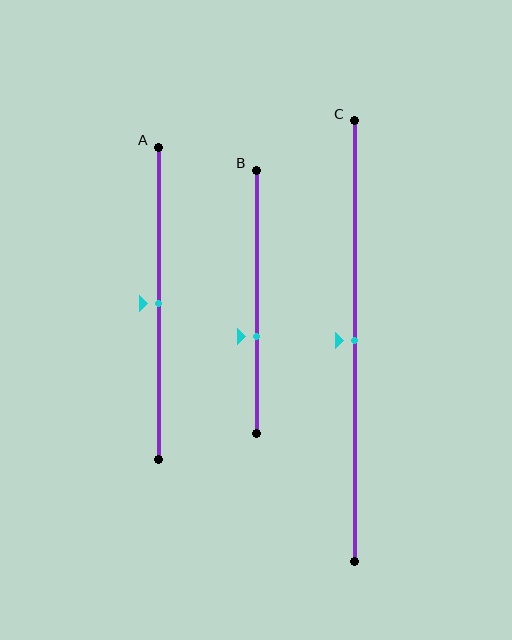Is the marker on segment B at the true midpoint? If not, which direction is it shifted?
No, the marker on segment B is shifted downward by about 13% of the segment length.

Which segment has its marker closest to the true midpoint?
Segment A has its marker closest to the true midpoint.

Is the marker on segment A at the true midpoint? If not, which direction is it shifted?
Yes, the marker on segment A is at the true midpoint.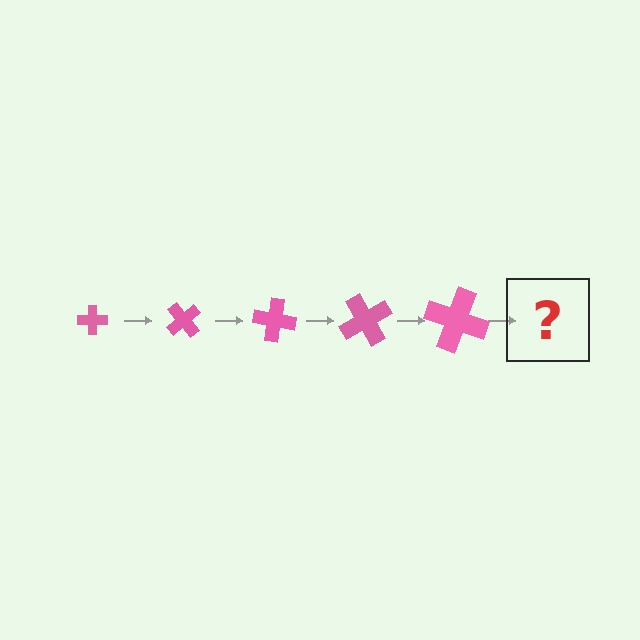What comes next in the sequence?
The next element should be a cross, larger than the previous one and rotated 250 degrees from the start.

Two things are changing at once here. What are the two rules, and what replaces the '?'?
The two rules are that the cross grows larger each step and it rotates 50 degrees each step. The '?' should be a cross, larger than the previous one and rotated 250 degrees from the start.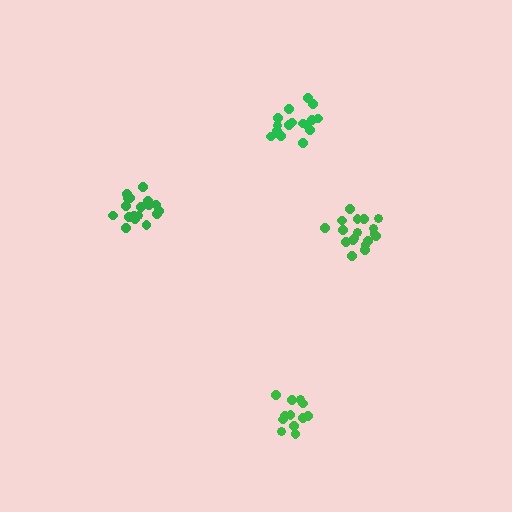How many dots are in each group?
Group 1: 18 dots, Group 2: 12 dots, Group 3: 18 dots, Group 4: 16 dots (64 total).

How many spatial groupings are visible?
There are 4 spatial groupings.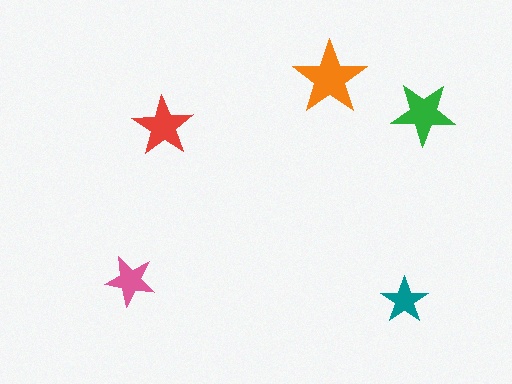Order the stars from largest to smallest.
the orange one, the green one, the red one, the pink one, the teal one.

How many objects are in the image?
There are 5 objects in the image.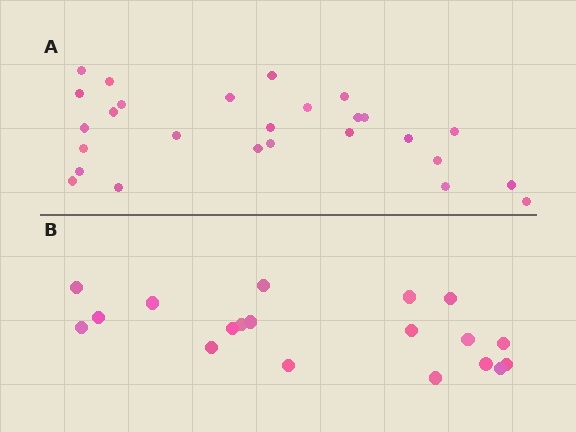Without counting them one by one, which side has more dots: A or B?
Region A (the top region) has more dots.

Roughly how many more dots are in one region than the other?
Region A has roughly 8 or so more dots than region B.